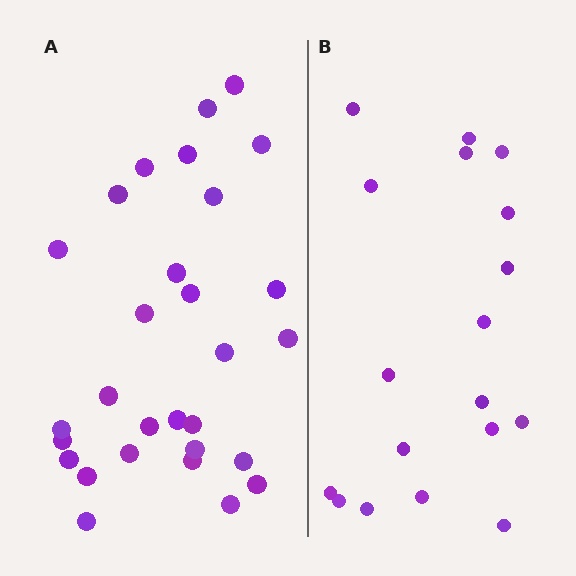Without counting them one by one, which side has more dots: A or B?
Region A (the left region) has more dots.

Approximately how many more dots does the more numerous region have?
Region A has roughly 12 or so more dots than region B.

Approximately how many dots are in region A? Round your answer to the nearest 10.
About 30 dots. (The exact count is 29, which rounds to 30.)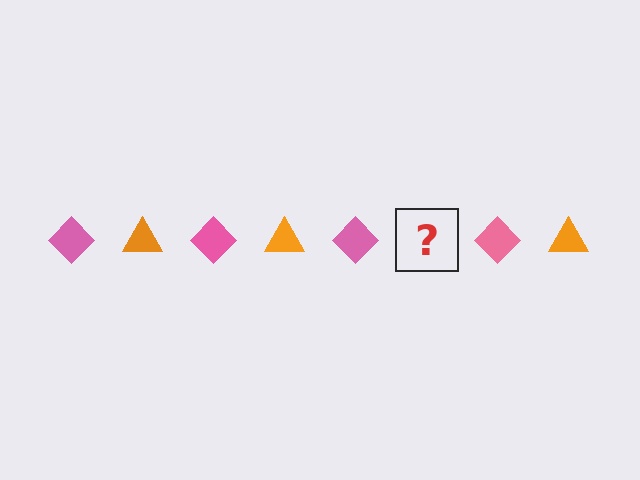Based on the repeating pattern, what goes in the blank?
The blank should be an orange triangle.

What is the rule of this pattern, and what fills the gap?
The rule is that the pattern alternates between pink diamond and orange triangle. The gap should be filled with an orange triangle.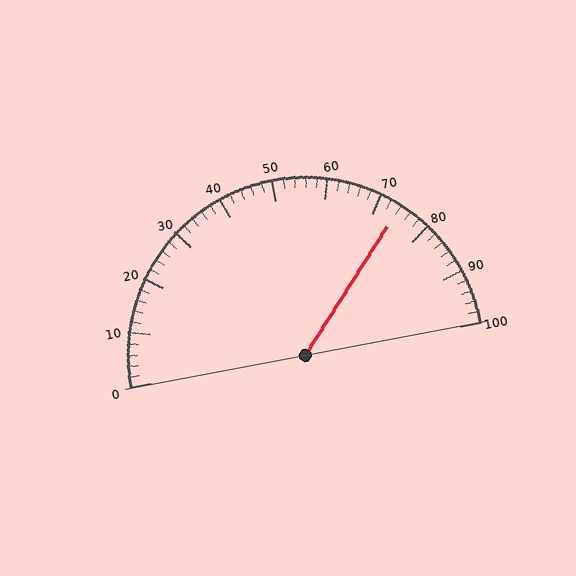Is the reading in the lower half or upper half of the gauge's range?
The reading is in the upper half of the range (0 to 100).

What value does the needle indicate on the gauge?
The needle indicates approximately 74.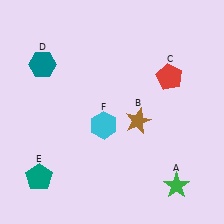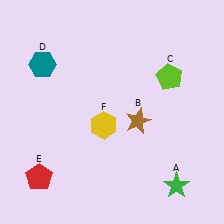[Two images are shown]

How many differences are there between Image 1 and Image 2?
There are 3 differences between the two images.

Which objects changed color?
C changed from red to lime. E changed from teal to red. F changed from cyan to yellow.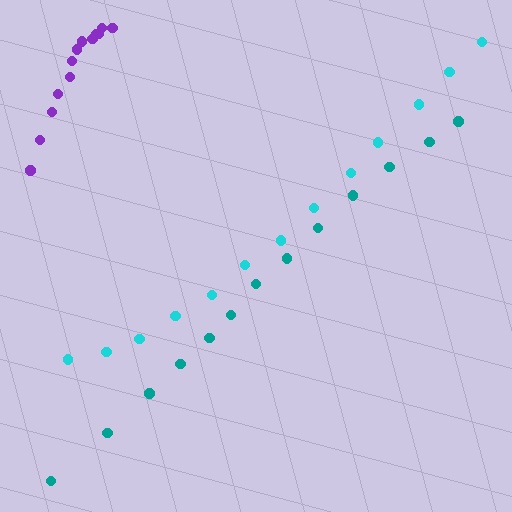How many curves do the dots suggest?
There are 3 distinct paths.